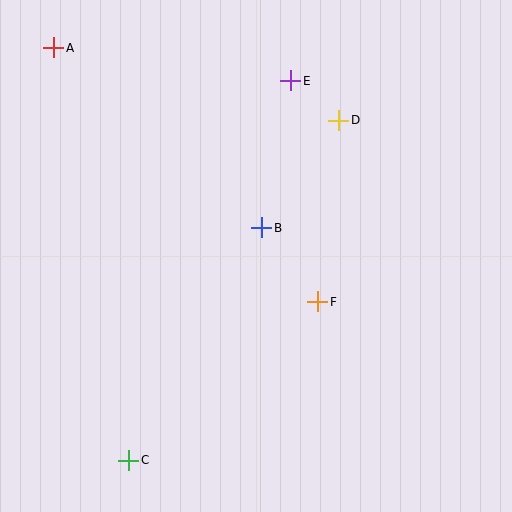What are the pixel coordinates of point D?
Point D is at (339, 120).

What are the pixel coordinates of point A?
Point A is at (54, 48).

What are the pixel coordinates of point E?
Point E is at (291, 81).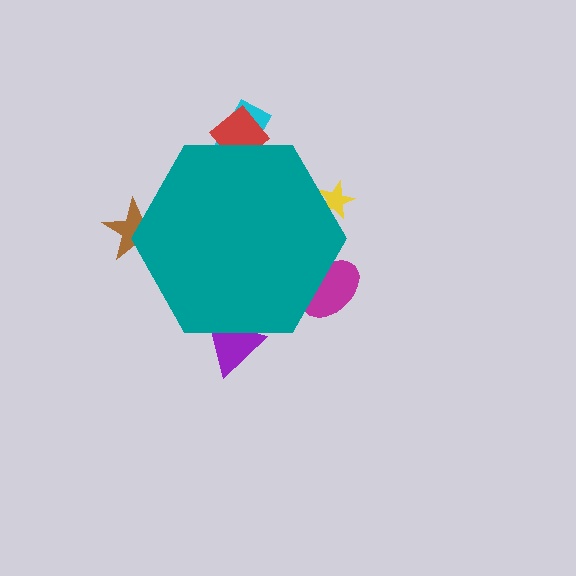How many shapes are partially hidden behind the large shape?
6 shapes are partially hidden.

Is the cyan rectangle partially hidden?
Yes, the cyan rectangle is partially hidden behind the teal hexagon.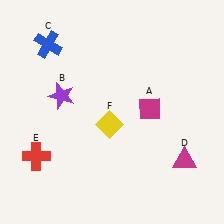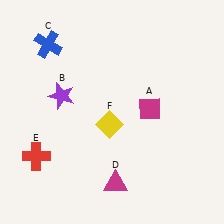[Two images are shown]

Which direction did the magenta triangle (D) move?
The magenta triangle (D) moved left.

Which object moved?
The magenta triangle (D) moved left.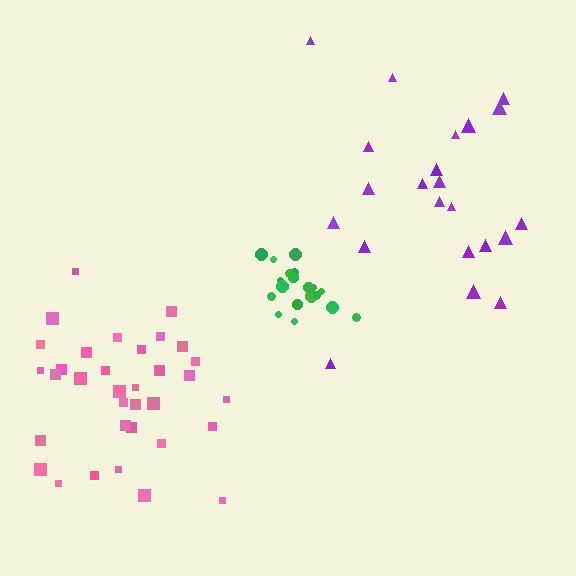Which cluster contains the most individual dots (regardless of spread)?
Pink (34).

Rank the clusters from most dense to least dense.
green, pink, purple.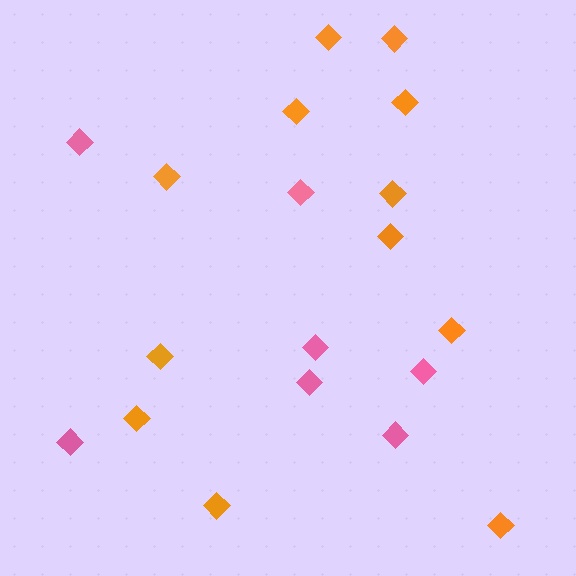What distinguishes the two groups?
There are 2 groups: one group of orange diamonds (12) and one group of pink diamonds (7).